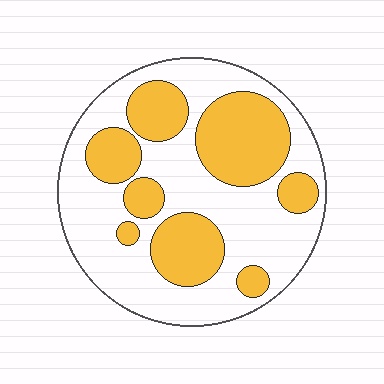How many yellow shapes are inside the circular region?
8.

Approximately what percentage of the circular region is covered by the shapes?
Approximately 35%.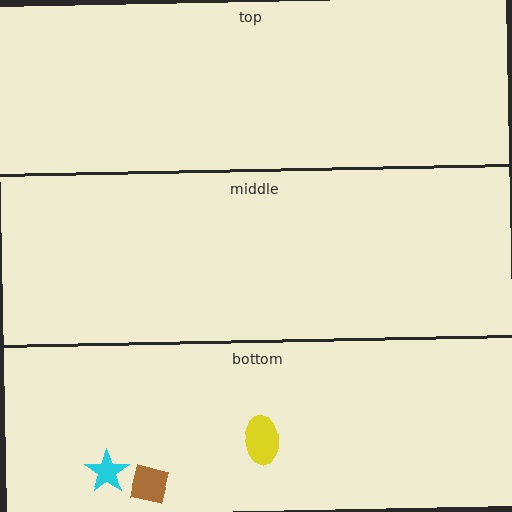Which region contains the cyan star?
The bottom region.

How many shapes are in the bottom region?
3.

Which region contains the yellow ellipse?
The bottom region.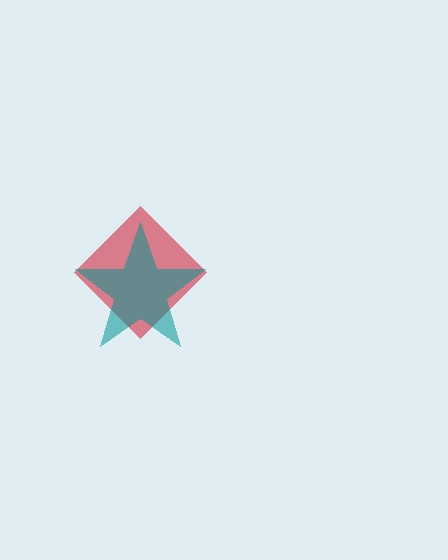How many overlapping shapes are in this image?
There are 2 overlapping shapes in the image.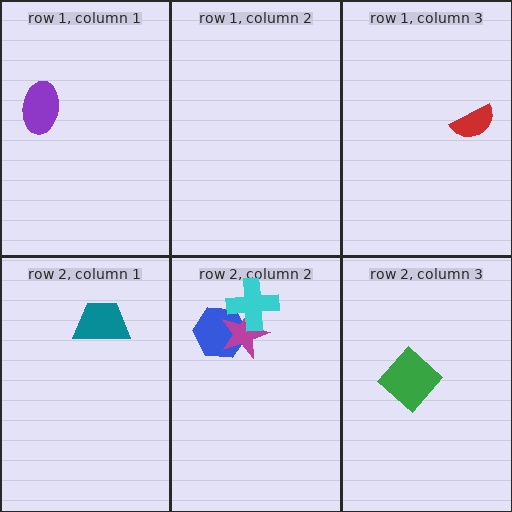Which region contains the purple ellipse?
The row 1, column 1 region.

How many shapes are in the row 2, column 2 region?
3.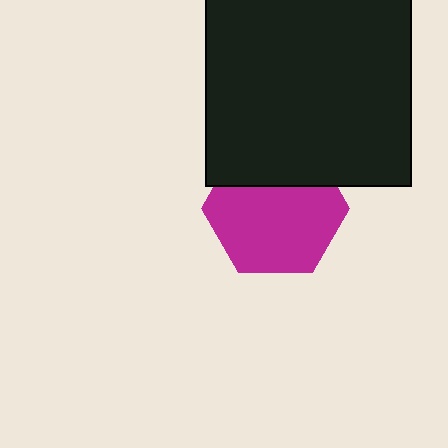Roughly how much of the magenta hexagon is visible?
Most of it is visible (roughly 70%).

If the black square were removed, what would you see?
You would see the complete magenta hexagon.